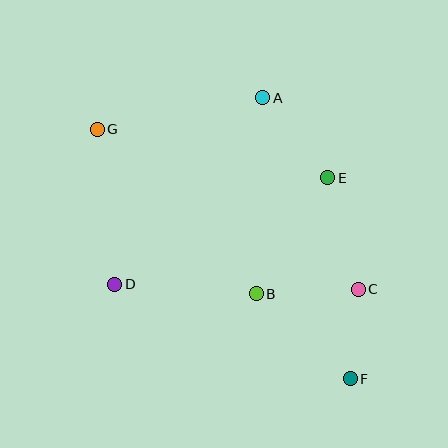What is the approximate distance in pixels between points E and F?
The distance between E and F is approximately 202 pixels.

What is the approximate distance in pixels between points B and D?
The distance between B and D is approximately 142 pixels.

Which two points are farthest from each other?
Points F and G are farthest from each other.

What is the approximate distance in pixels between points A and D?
The distance between A and D is approximately 238 pixels.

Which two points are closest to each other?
Points C and F are closest to each other.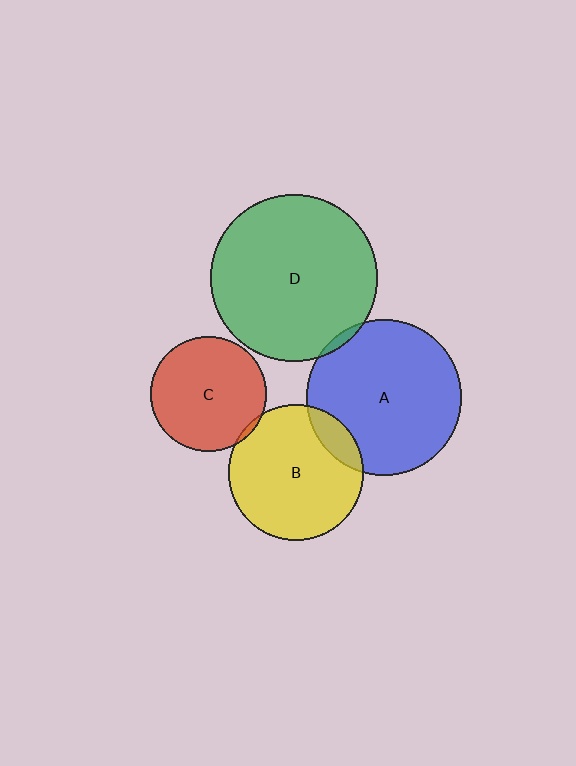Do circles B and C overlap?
Yes.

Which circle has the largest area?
Circle D (green).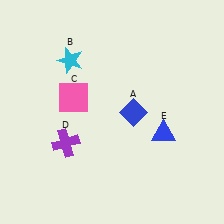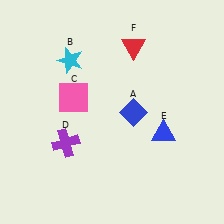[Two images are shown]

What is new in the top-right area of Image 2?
A red triangle (F) was added in the top-right area of Image 2.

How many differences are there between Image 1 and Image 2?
There is 1 difference between the two images.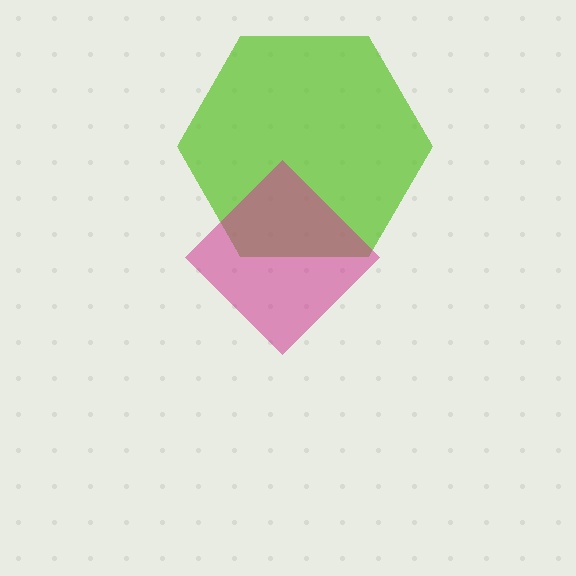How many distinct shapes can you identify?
There are 2 distinct shapes: a lime hexagon, a magenta diamond.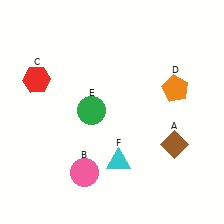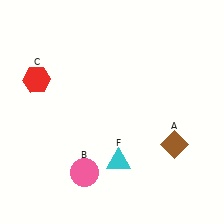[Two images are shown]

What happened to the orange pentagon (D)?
The orange pentagon (D) was removed in Image 2. It was in the top-right area of Image 1.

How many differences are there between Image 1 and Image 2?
There are 2 differences between the two images.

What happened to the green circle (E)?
The green circle (E) was removed in Image 2. It was in the top-left area of Image 1.